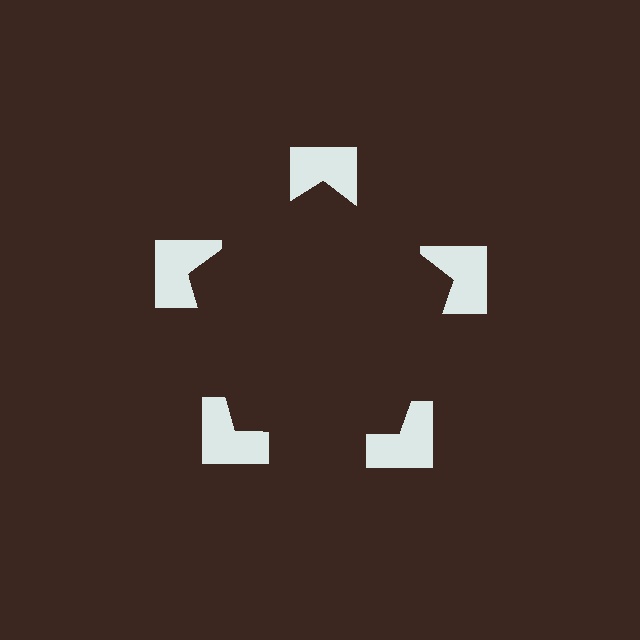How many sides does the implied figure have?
5 sides.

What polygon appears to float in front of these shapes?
An illusory pentagon — its edges are inferred from the aligned wedge cuts in the notched squares, not physically drawn.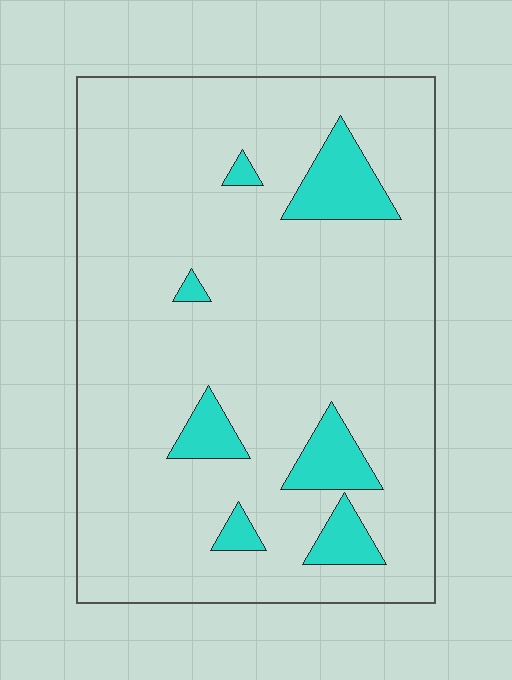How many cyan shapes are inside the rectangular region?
7.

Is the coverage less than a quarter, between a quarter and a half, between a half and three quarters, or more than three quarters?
Less than a quarter.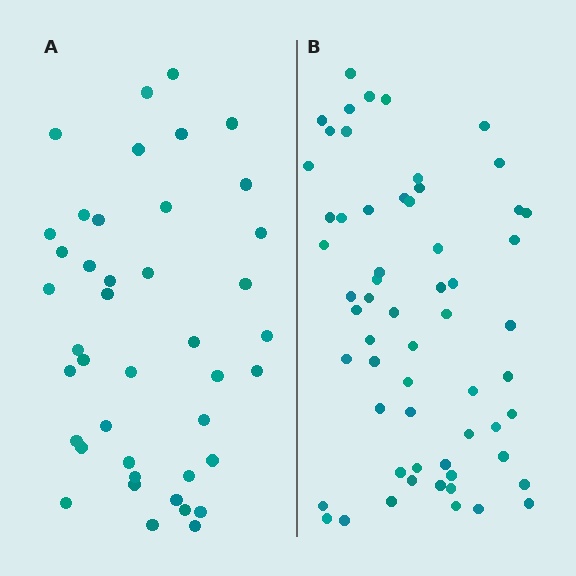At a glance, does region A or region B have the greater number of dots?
Region B (the right region) has more dots.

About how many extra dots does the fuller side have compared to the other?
Region B has approximately 20 more dots than region A.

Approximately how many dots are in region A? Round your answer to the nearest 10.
About 40 dots. (The exact count is 42, which rounds to 40.)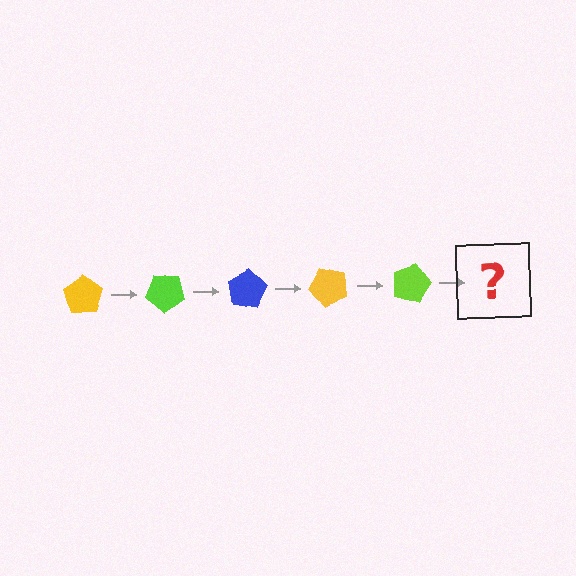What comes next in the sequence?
The next element should be a blue pentagon, rotated 200 degrees from the start.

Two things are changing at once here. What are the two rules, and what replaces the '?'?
The two rules are that it rotates 40 degrees each step and the color cycles through yellow, lime, and blue. The '?' should be a blue pentagon, rotated 200 degrees from the start.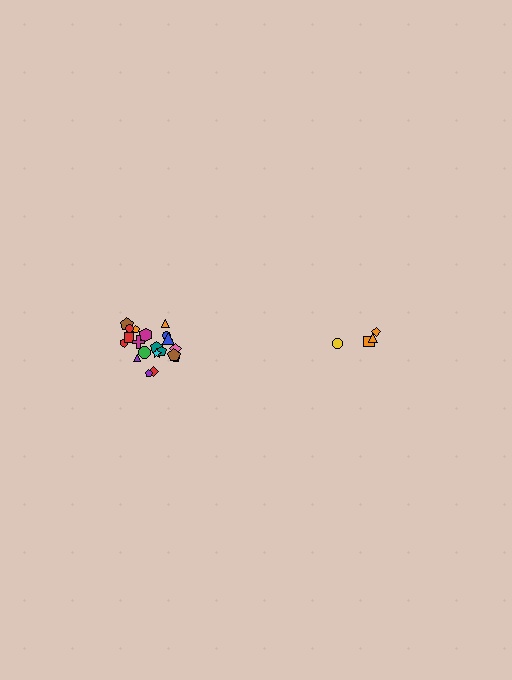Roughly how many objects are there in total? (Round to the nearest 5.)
Roughly 25 objects in total.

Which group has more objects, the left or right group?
The left group.